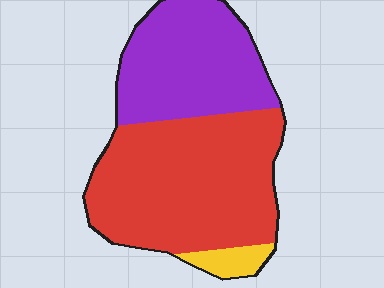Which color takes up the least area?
Yellow, at roughly 5%.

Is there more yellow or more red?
Red.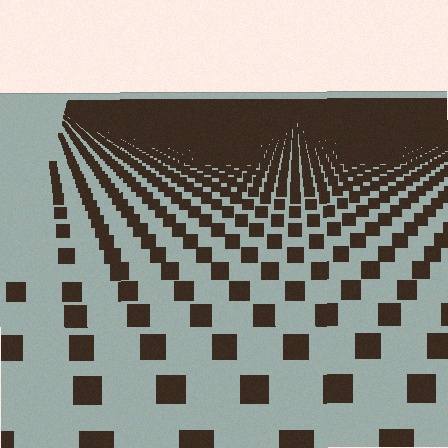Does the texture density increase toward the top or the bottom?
Density increases toward the top.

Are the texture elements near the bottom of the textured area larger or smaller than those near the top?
Larger. Near the bottom, elements are closer to the viewer and appear at a bigger on-screen size.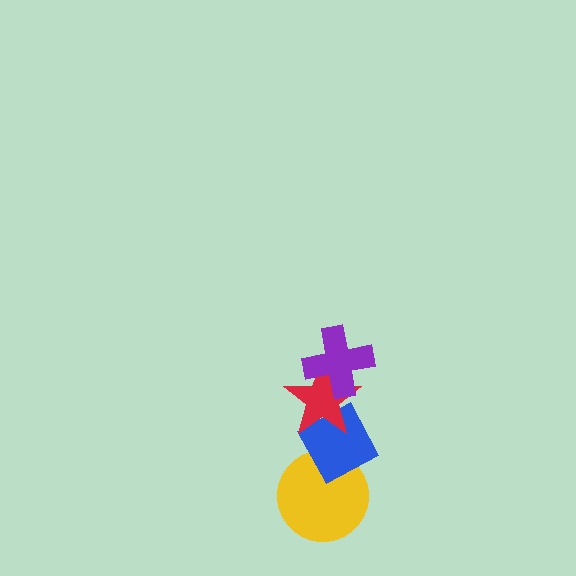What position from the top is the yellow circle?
The yellow circle is 4th from the top.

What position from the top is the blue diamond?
The blue diamond is 3rd from the top.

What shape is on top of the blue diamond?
The red star is on top of the blue diamond.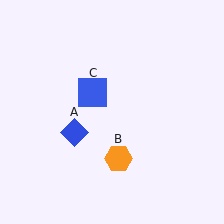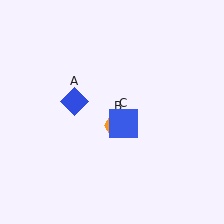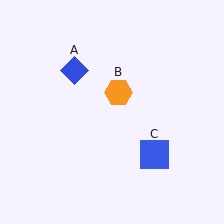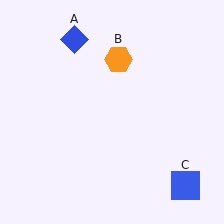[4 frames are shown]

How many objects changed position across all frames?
3 objects changed position: blue diamond (object A), orange hexagon (object B), blue square (object C).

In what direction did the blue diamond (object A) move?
The blue diamond (object A) moved up.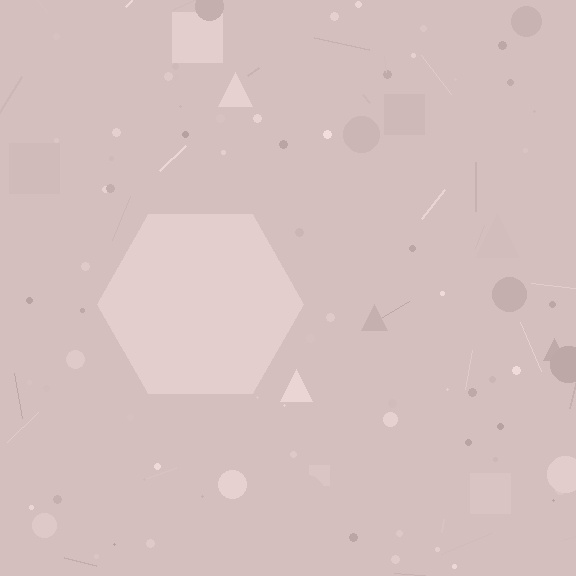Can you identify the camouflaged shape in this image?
The camouflaged shape is a hexagon.